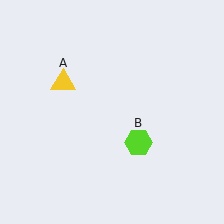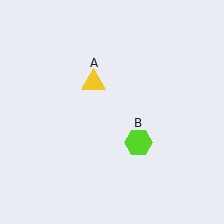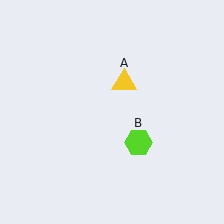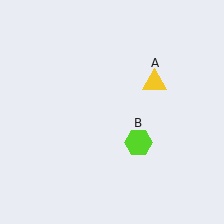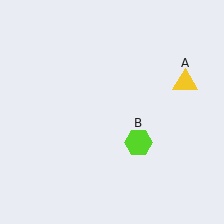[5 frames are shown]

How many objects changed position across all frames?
1 object changed position: yellow triangle (object A).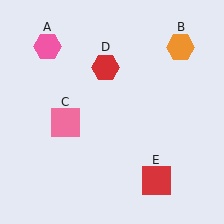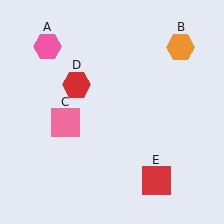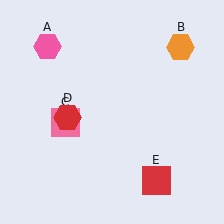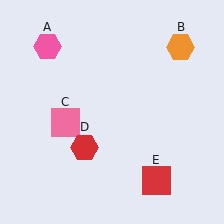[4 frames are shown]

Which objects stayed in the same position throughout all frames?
Pink hexagon (object A) and orange hexagon (object B) and pink square (object C) and red square (object E) remained stationary.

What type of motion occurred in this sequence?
The red hexagon (object D) rotated counterclockwise around the center of the scene.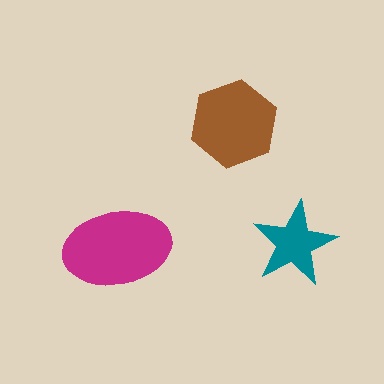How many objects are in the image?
There are 3 objects in the image.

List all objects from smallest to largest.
The teal star, the brown hexagon, the magenta ellipse.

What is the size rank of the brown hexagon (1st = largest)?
2nd.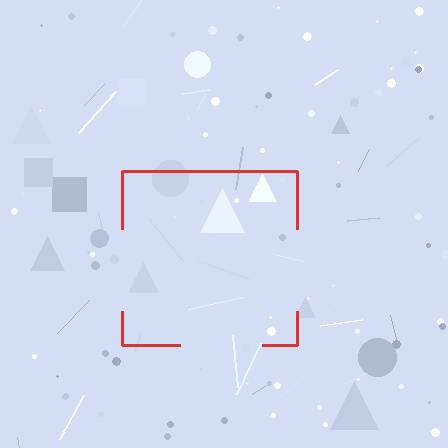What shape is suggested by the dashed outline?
The dashed outline suggests a square.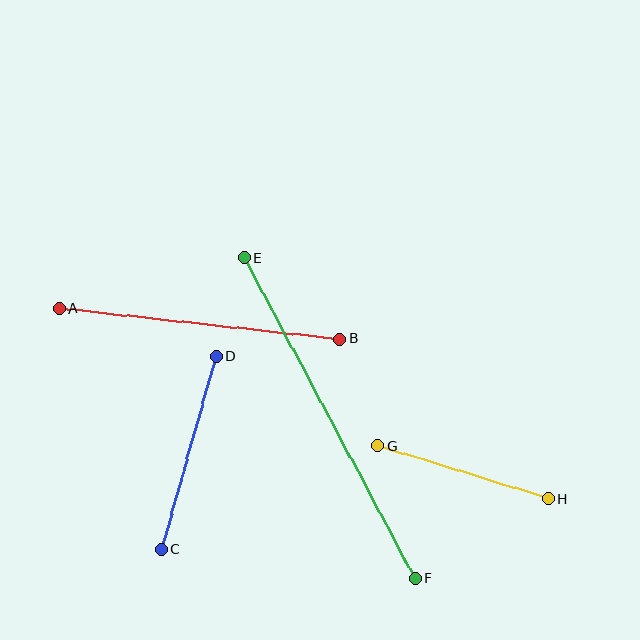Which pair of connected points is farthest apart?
Points E and F are farthest apart.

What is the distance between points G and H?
The distance is approximately 178 pixels.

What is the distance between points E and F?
The distance is approximately 363 pixels.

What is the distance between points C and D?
The distance is approximately 201 pixels.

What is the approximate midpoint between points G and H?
The midpoint is at approximately (463, 472) pixels.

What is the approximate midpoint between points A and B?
The midpoint is at approximately (200, 324) pixels.